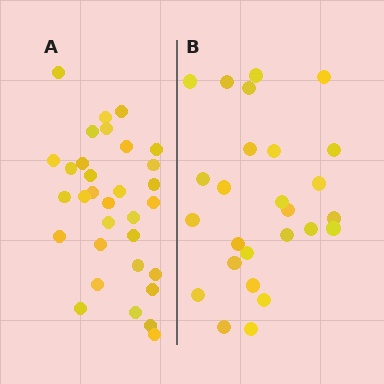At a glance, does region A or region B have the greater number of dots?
Region A (the left region) has more dots.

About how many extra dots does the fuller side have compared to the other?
Region A has about 6 more dots than region B.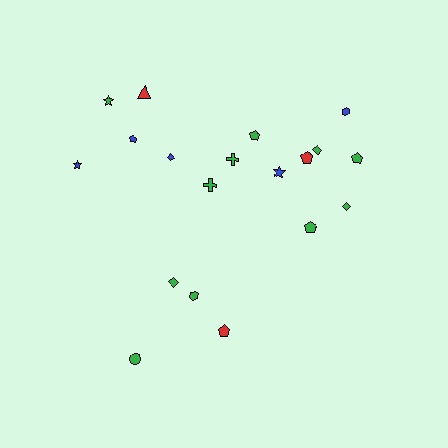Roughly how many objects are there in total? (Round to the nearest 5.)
Roughly 20 objects in total.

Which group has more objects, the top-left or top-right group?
The top-right group.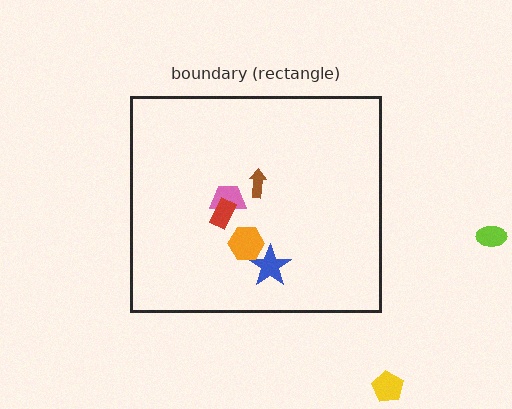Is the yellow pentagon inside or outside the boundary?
Outside.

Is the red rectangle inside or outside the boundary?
Inside.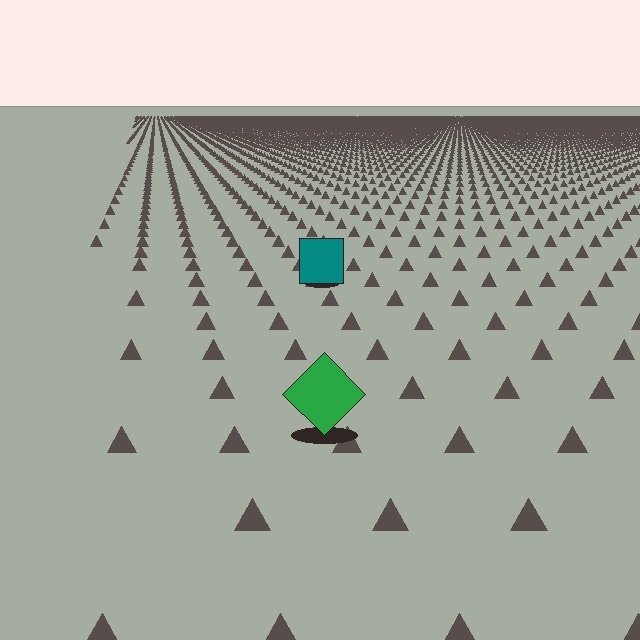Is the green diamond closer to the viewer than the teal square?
Yes. The green diamond is closer — you can tell from the texture gradient: the ground texture is coarser near it.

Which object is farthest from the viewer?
The teal square is farthest from the viewer. It appears smaller and the ground texture around it is denser.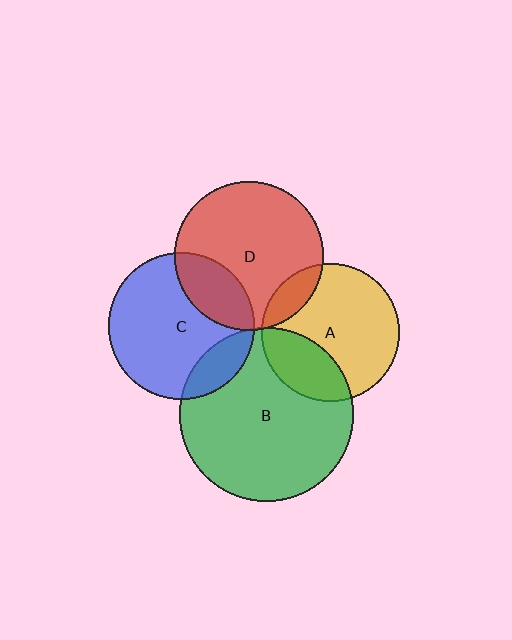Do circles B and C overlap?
Yes.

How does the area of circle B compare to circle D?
Approximately 1.3 times.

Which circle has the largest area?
Circle B (green).